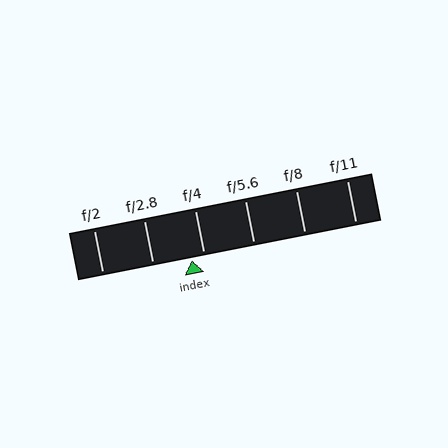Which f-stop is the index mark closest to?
The index mark is closest to f/4.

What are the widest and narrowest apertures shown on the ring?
The widest aperture shown is f/2 and the narrowest is f/11.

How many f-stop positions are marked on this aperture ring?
There are 6 f-stop positions marked.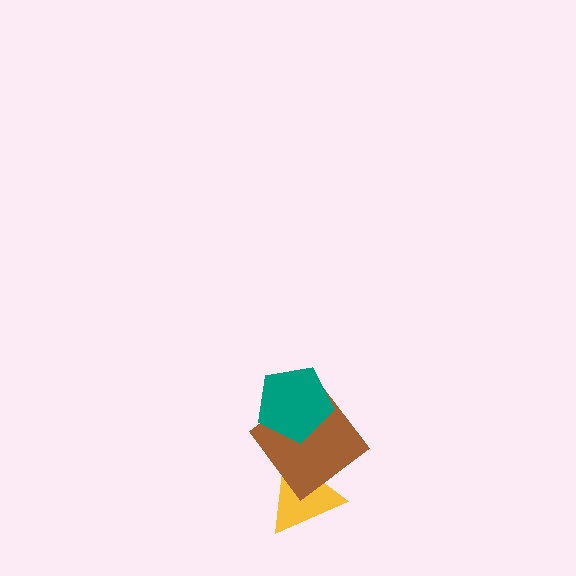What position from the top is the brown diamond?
The brown diamond is 2nd from the top.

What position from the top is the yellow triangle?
The yellow triangle is 3rd from the top.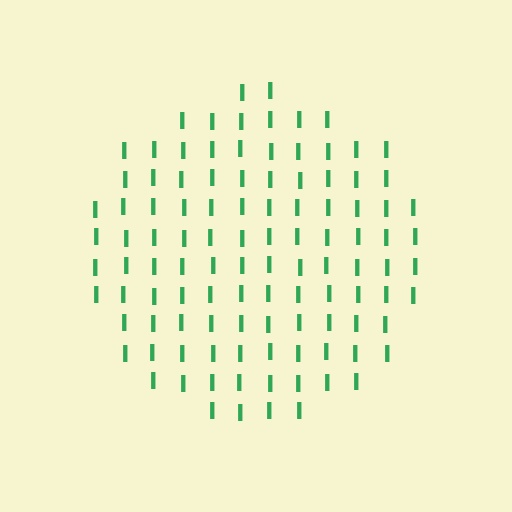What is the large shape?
The large shape is a circle.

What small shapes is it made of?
It is made of small letter I's.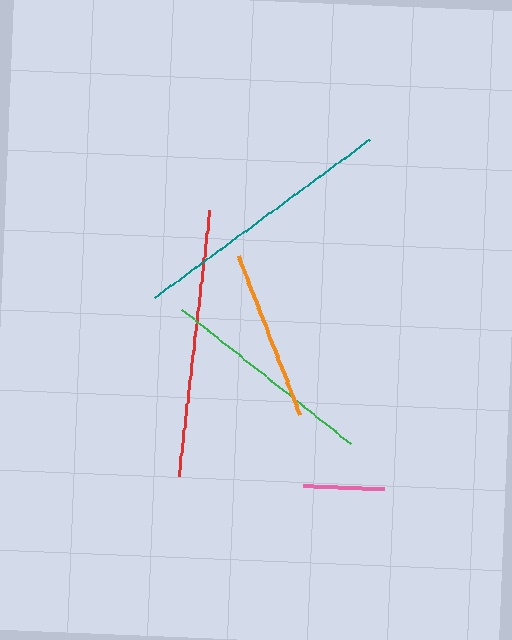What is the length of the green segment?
The green segment is approximately 216 pixels long.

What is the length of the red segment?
The red segment is approximately 268 pixels long.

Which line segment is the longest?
The red line is the longest at approximately 268 pixels.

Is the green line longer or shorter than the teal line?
The teal line is longer than the green line.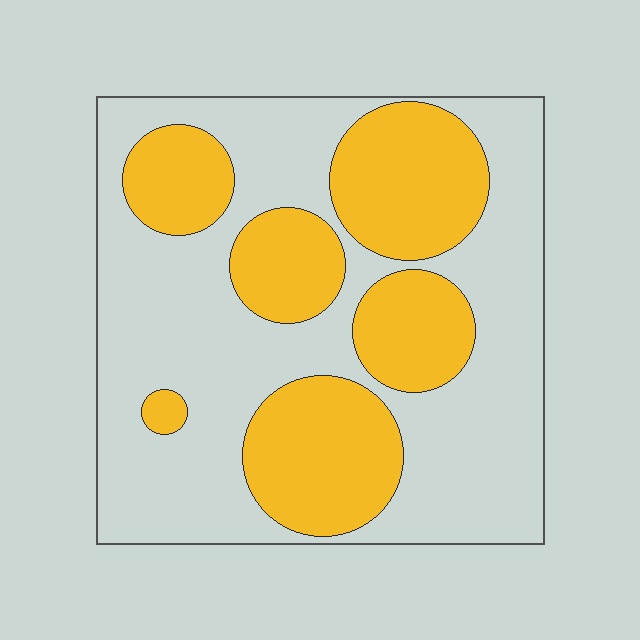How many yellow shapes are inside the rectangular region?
6.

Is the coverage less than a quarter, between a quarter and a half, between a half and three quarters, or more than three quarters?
Between a quarter and a half.